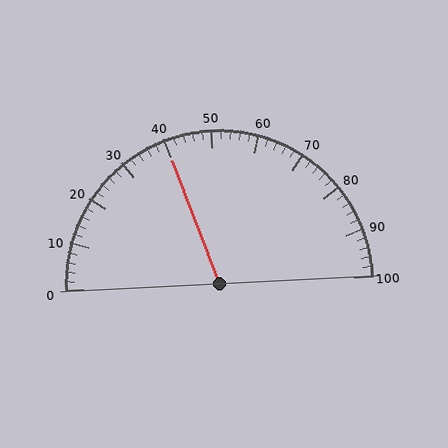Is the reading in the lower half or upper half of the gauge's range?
The reading is in the lower half of the range (0 to 100).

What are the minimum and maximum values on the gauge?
The gauge ranges from 0 to 100.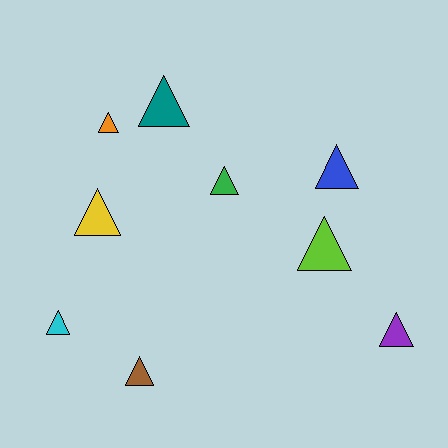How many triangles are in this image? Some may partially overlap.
There are 9 triangles.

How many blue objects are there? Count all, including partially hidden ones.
There is 1 blue object.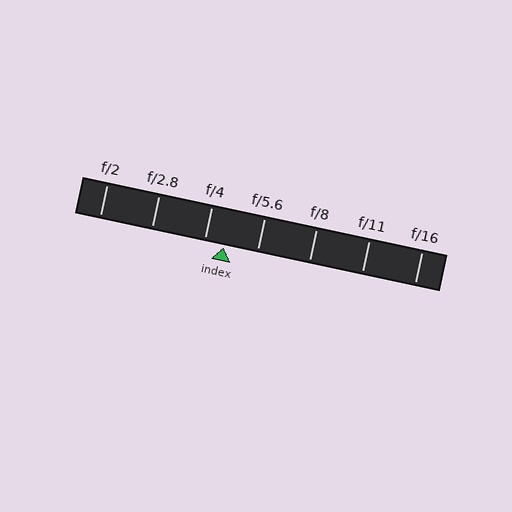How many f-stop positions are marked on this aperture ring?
There are 7 f-stop positions marked.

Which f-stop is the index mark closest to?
The index mark is closest to f/4.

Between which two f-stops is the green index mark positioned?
The index mark is between f/4 and f/5.6.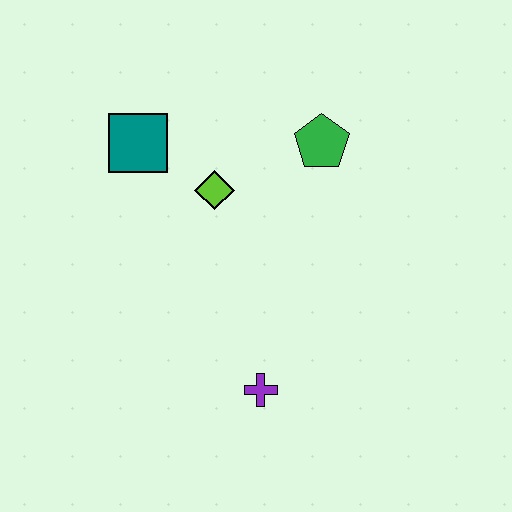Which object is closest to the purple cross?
The lime diamond is closest to the purple cross.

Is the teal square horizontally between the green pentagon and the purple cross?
No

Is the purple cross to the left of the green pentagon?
Yes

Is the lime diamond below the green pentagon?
Yes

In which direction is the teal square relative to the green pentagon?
The teal square is to the left of the green pentagon.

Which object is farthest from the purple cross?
The teal square is farthest from the purple cross.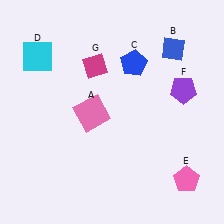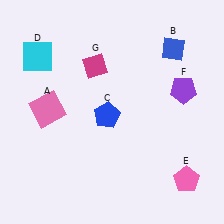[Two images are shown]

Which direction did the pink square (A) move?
The pink square (A) moved left.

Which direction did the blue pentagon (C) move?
The blue pentagon (C) moved down.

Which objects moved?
The objects that moved are: the pink square (A), the blue pentagon (C).